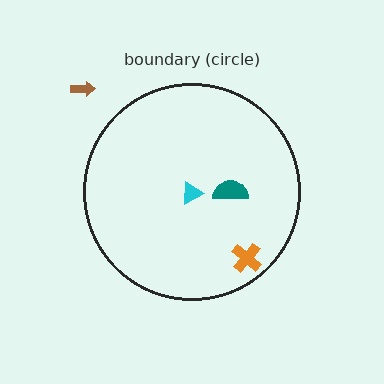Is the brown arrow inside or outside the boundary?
Outside.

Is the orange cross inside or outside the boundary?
Inside.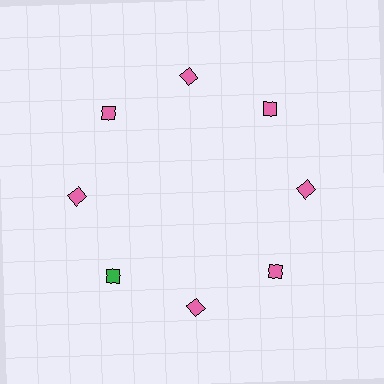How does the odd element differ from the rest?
It has a different color: green instead of pink.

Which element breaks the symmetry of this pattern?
The green diamond at roughly the 8 o'clock position breaks the symmetry. All other shapes are pink diamonds.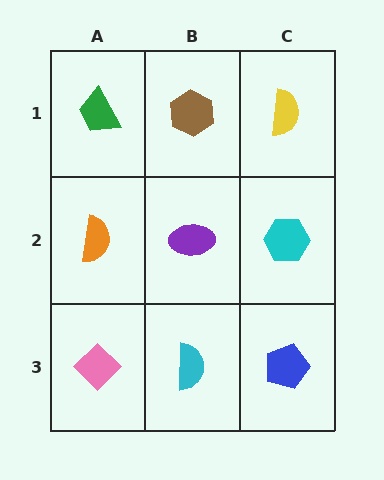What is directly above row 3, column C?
A cyan hexagon.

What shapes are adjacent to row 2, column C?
A yellow semicircle (row 1, column C), a blue pentagon (row 3, column C), a purple ellipse (row 2, column B).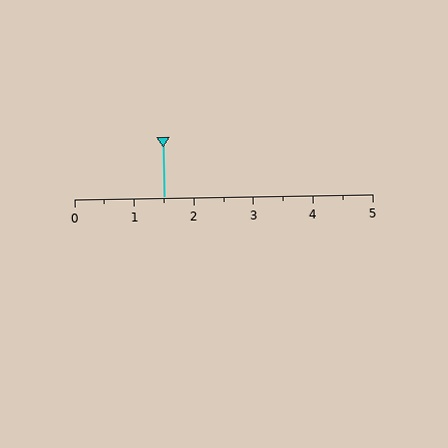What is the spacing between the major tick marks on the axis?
The major ticks are spaced 1 apart.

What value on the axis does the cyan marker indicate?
The marker indicates approximately 1.5.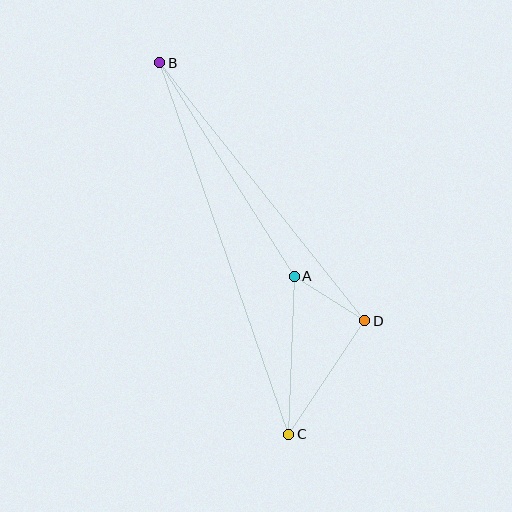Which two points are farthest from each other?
Points B and C are farthest from each other.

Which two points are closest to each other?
Points A and D are closest to each other.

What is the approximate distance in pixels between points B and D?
The distance between B and D is approximately 330 pixels.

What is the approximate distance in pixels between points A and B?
The distance between A and B is approximately 252 pixels.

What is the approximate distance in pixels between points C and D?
The distance between C and D is approximately 136 pixels.